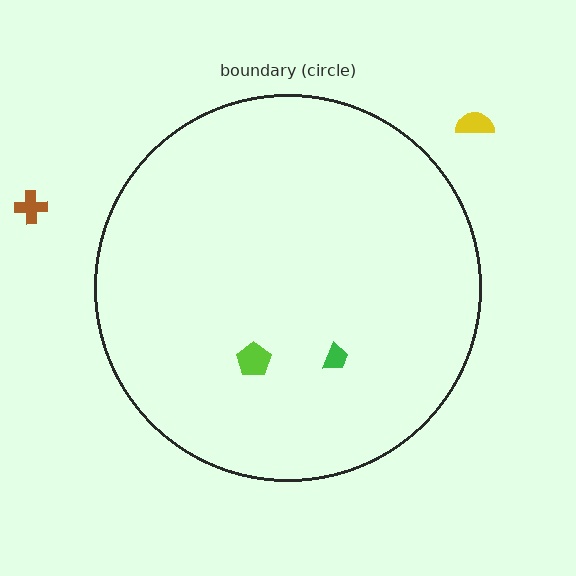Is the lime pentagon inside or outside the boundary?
Inside.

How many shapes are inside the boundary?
2 inside, 2 outside.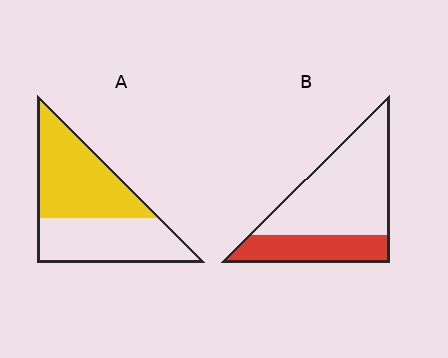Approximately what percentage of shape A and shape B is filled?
A is approximately 55% and B is approximately 30%.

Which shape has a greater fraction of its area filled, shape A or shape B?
Shape A.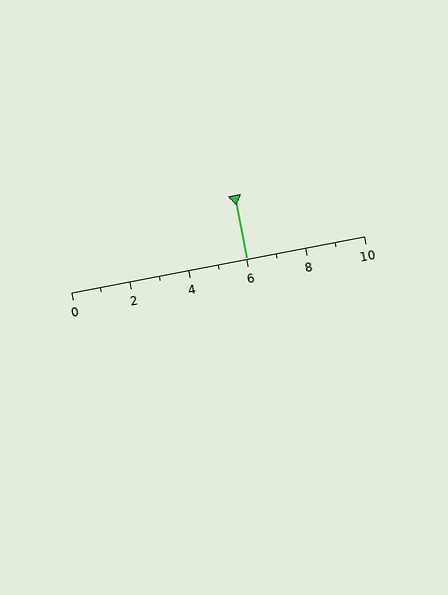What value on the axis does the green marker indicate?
The marker indicates approximately 6.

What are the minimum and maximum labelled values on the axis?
The axis runs from 0 to 10.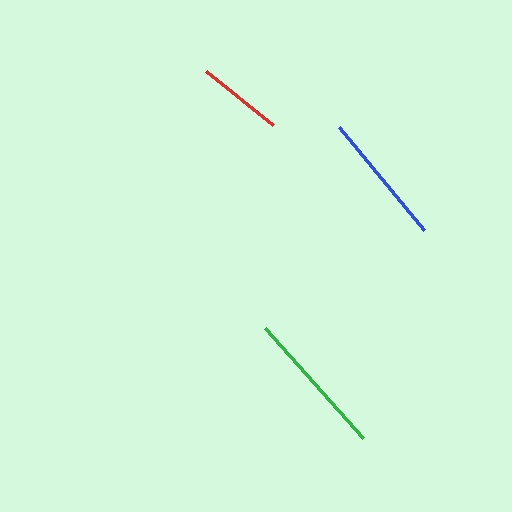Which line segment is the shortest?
The red line is the shortest at approximately 86 pixels.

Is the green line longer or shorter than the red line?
The green line is longer than the red line.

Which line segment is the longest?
The green line is the longest at approximately 148 pixels.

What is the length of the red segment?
The red segment is approximately 86 pixels long.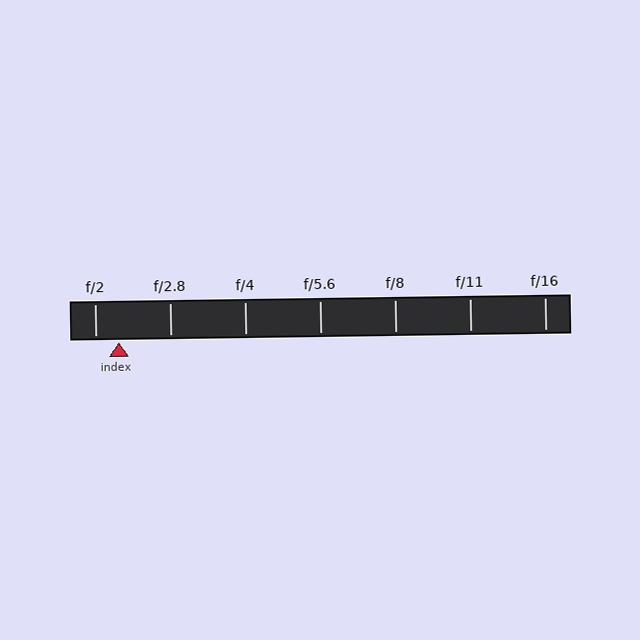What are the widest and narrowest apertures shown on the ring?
The widest aperture shown is f/2 and the narrowest is f/16.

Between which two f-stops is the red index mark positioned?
The index mark is between f/2 and f/2.8.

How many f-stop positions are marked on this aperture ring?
There are 7 f-stop positions marked.